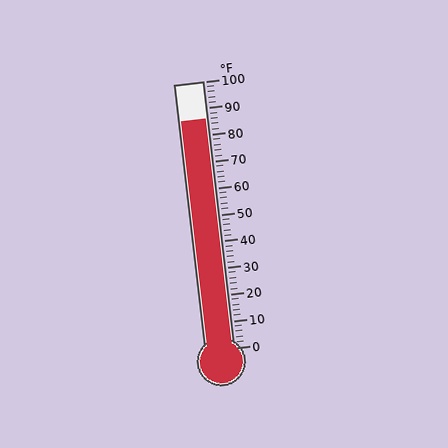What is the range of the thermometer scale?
The thermometer scale ranges from 0°F to 100°F.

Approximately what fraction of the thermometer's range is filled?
The thermometer is filled to approximately 85% of its range.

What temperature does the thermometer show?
The thermometer shows approximately 86°F.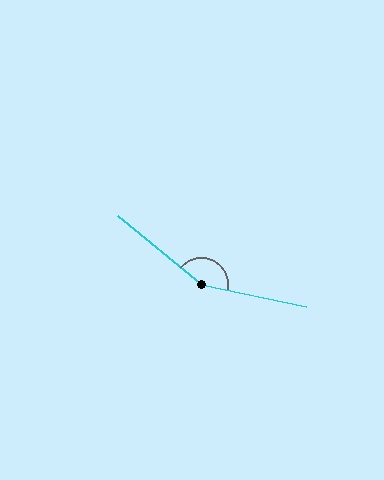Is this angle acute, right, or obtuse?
It is obtuse.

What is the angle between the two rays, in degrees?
Approximately 153 degrees.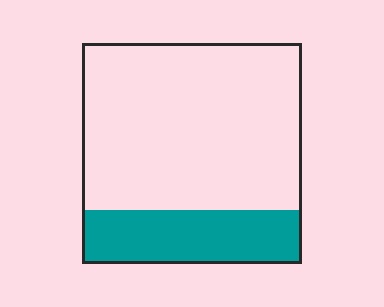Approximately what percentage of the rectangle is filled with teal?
Approximately 25%.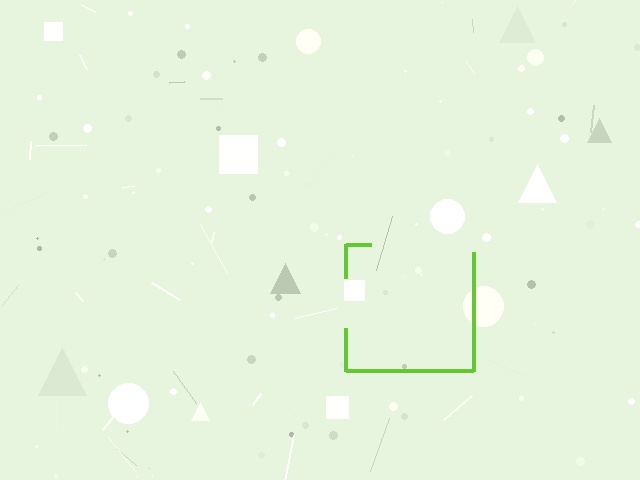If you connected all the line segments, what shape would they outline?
They would outline a square.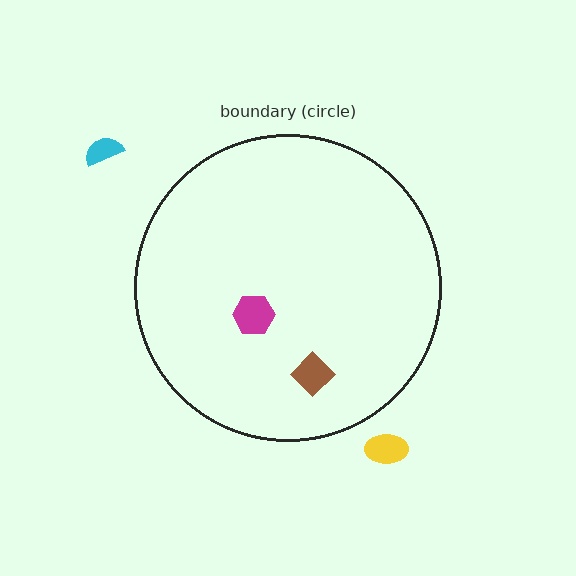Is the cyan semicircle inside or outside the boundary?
Outside.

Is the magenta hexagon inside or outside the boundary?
Inside.